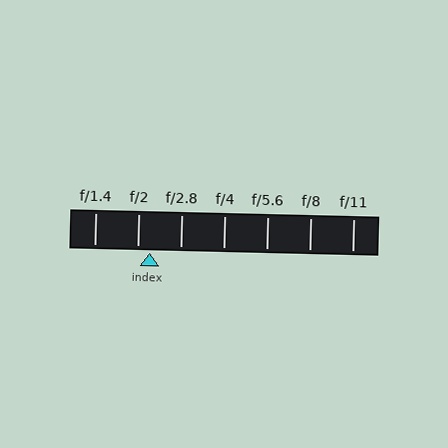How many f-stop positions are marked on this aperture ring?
There are 7 f-stop positions marked.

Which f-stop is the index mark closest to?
The index mark is closest to f/2.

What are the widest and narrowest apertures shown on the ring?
The widest aperture shown is f/1.4 and the narrowest is f/11.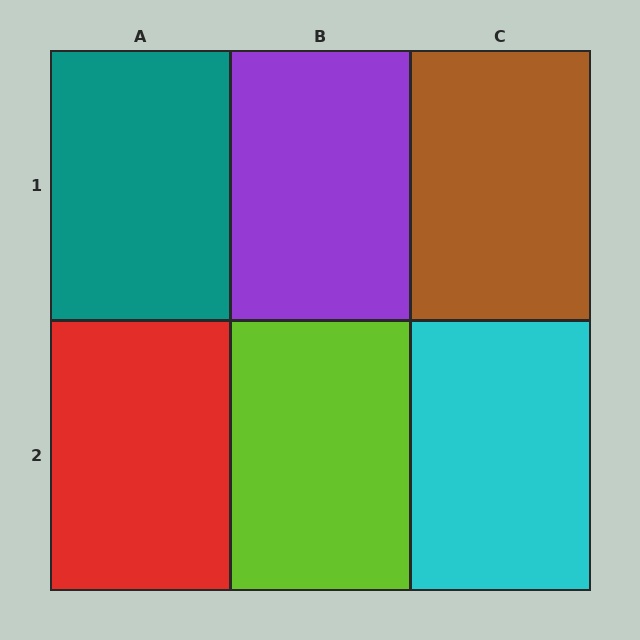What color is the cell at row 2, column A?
Red.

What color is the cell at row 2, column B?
Lime.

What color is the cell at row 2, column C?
Cyan.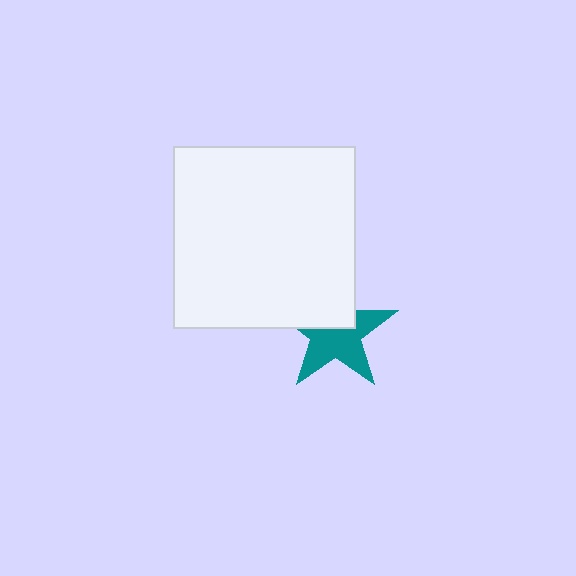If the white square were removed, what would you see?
You would see the complete teal star.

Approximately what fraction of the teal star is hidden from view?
Roughly 41% of the teal star is hidden behind the white square.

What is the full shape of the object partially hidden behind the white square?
The partially hidden object is a teal star.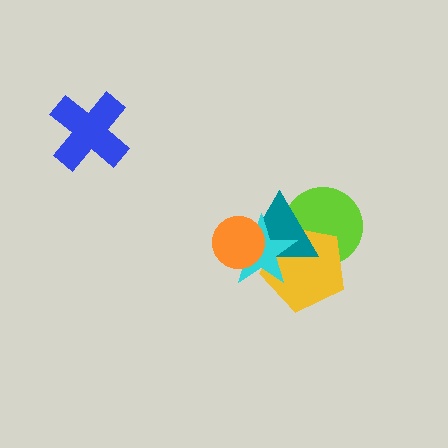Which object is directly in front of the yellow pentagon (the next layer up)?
The teal triangle is directly in front of the yellow pentagon.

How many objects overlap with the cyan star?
4 objects overlap with the cyan star.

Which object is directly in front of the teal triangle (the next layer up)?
The cyan star is directly in front of the teal triangle.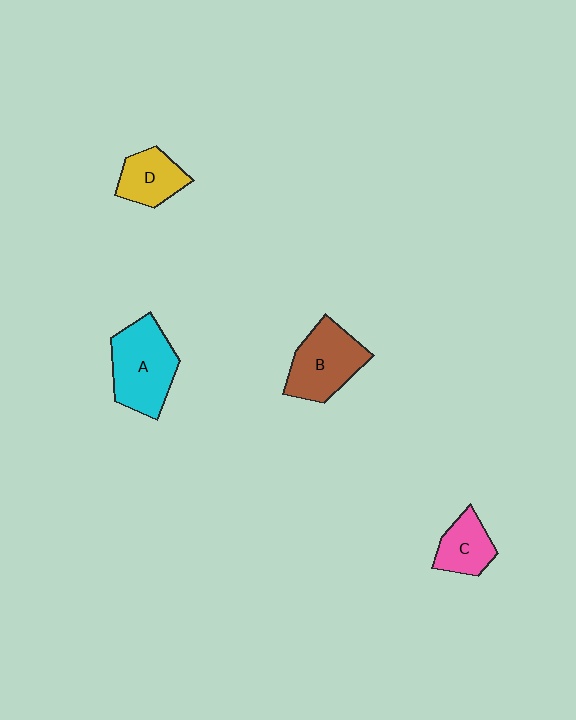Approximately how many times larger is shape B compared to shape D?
Approximately 1.5 times.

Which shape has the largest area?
Shape A (cyan).